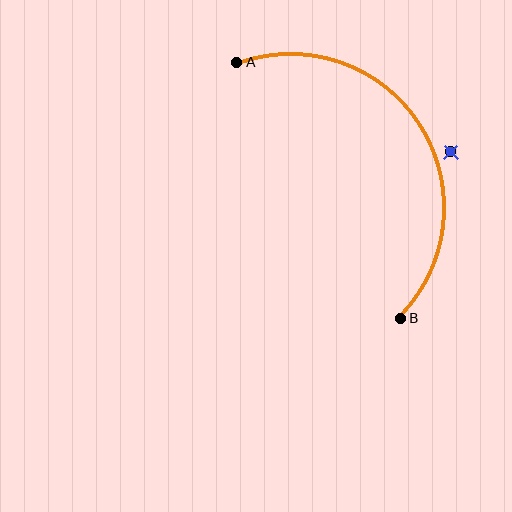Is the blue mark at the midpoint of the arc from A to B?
No — the blue mark does not lie on the arc at all. It sits slightly outside the curve.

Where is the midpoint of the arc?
The arc midpoint is the point on the curve farthest from the straight line joining A and B. It sits to the right of that line.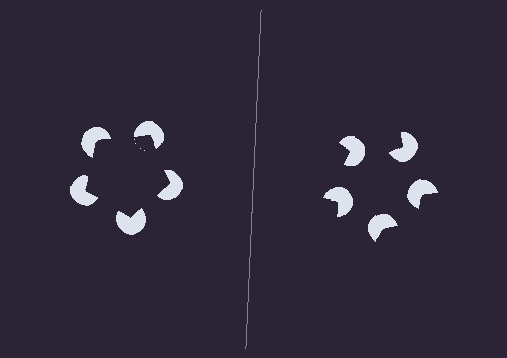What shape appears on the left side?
An illusory pentagon.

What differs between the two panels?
The pac-man discs are positioned identically on both sides; only the wedge orientations differ. On the left they align to a pentagon; on the right they are misaligned.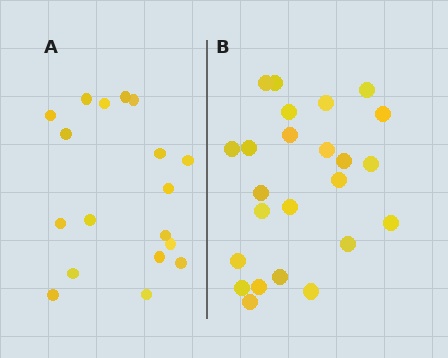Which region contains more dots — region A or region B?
Region B (the right region) has more dots.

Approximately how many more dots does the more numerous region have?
Region B has about 6 more dots than region A.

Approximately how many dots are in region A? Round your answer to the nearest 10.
About 20 dots. (The exact count is 18, which rounds to 20.)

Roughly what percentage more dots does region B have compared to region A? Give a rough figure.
About 35% more.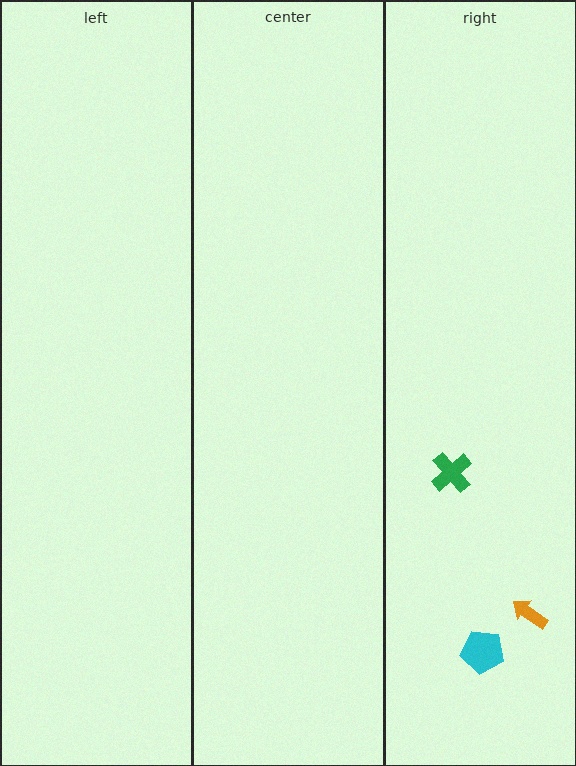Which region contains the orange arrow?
The right region.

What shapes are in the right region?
The orange arrow, the cyan pentagon, the green cross.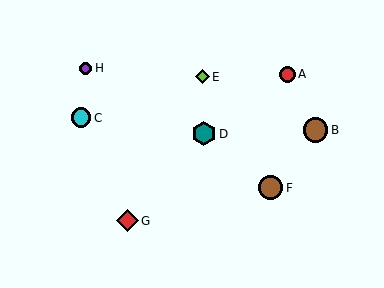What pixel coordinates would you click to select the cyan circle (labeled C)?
Click at (81, 118) to select the cyan circle C.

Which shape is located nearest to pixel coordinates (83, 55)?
The purple circle (labeled H) at (85, 68) is nearest to that location.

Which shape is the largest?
The brown circle (labeled F) is the largest.